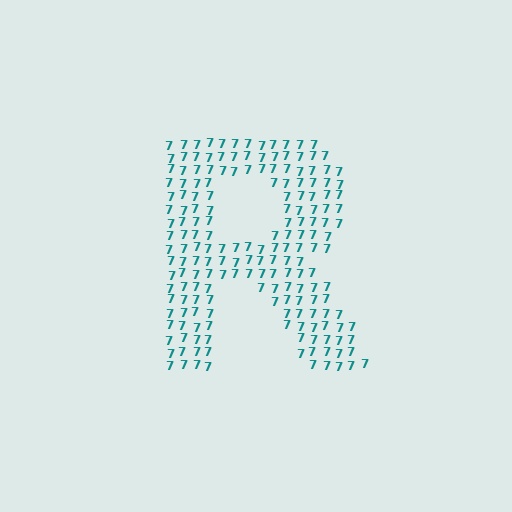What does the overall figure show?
The overall figure shows the letter R.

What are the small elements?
The small elements are digit 7's.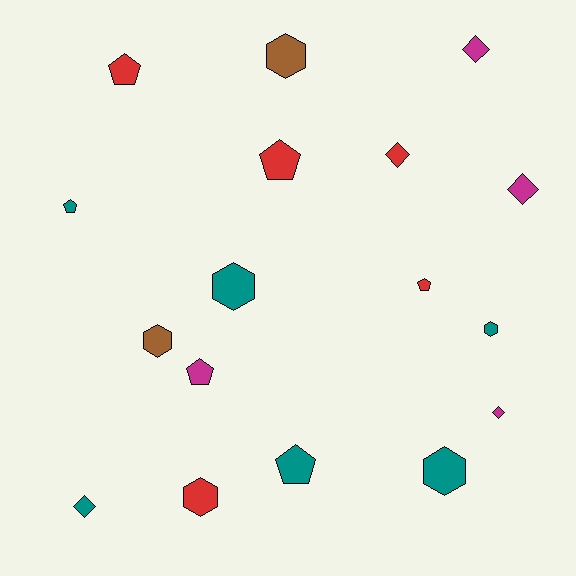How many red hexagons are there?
There is 1 red hexagon.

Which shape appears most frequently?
Pentagon, with 6 objects.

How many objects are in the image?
There are 17 objects.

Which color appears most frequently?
Teal, with 6 objects.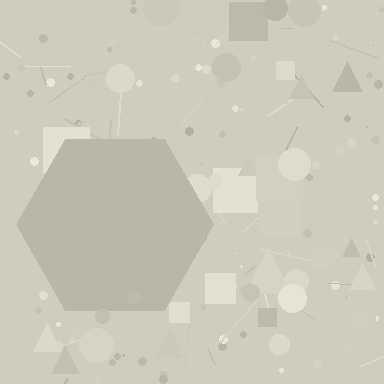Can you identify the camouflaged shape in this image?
The camouflaged shape is a hexagon.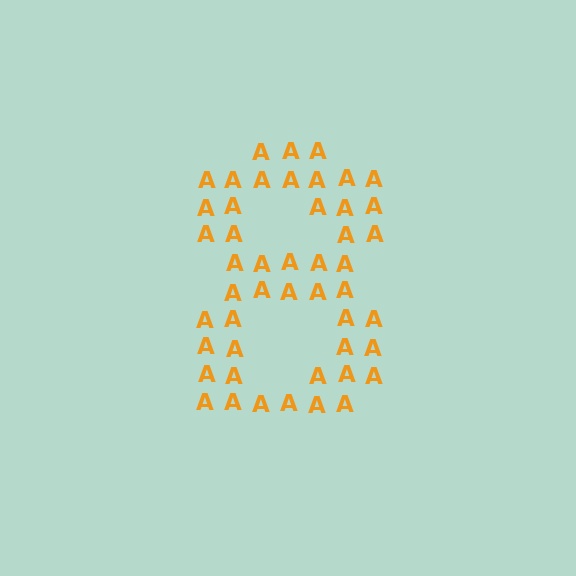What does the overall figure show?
The overall figure shows the digit 8.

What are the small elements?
The small elements are letter A's.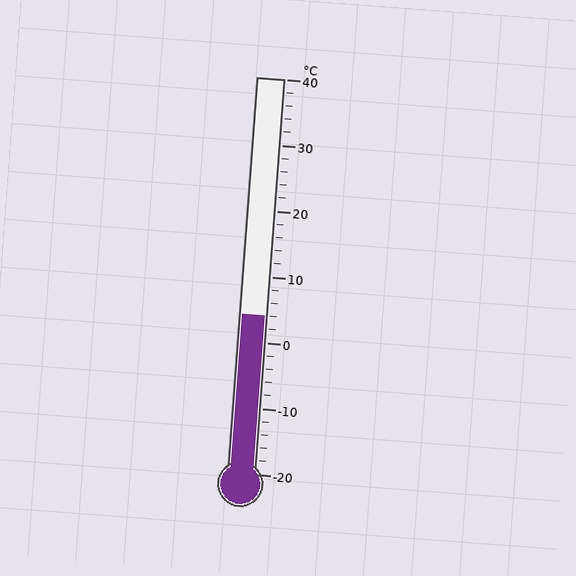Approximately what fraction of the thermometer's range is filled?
The thermometer is filled to approximately 40% of its range.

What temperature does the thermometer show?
The thermometer shows approximately 4°C.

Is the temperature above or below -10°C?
The temperature is above -10°C.